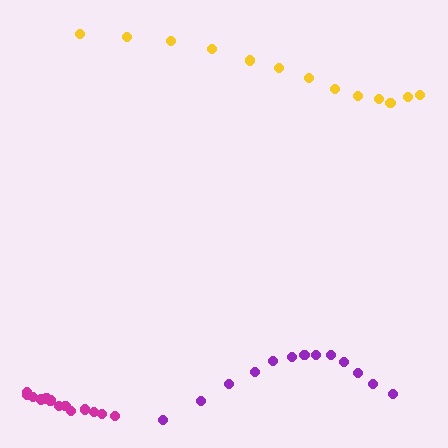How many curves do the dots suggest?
There are 3 distinct paths.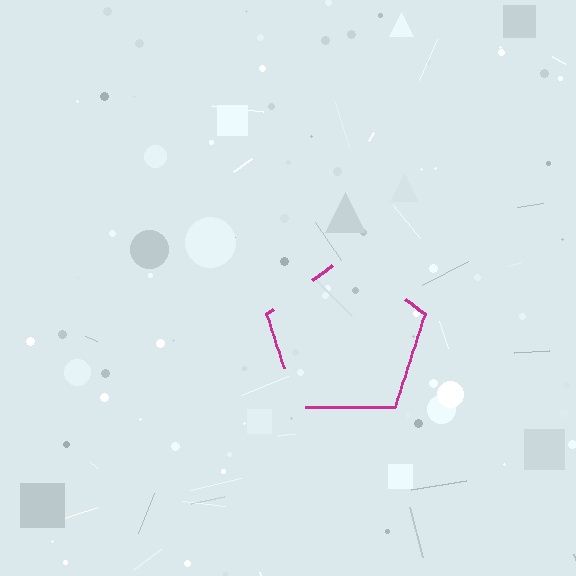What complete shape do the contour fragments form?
The contour fragments form a pentagon.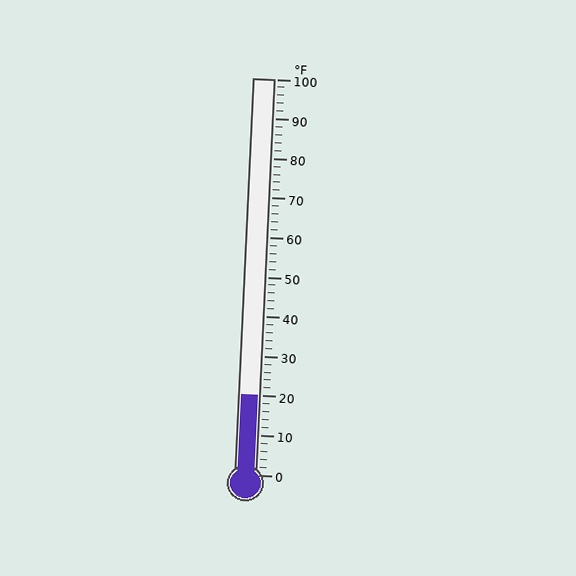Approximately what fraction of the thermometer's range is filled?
The thermometer is filled to approximately 20% of its range.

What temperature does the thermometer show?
The thermometer shows approximately 20°F.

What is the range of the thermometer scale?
The thermometer scale ranges from 0°F to 100°F.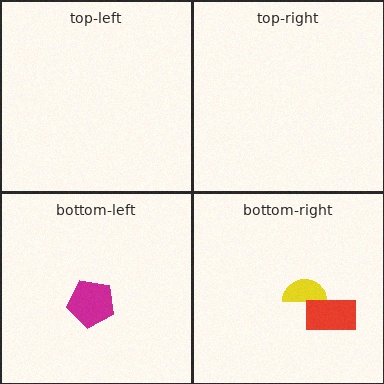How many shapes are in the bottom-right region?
2.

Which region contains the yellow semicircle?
The bottom-right region.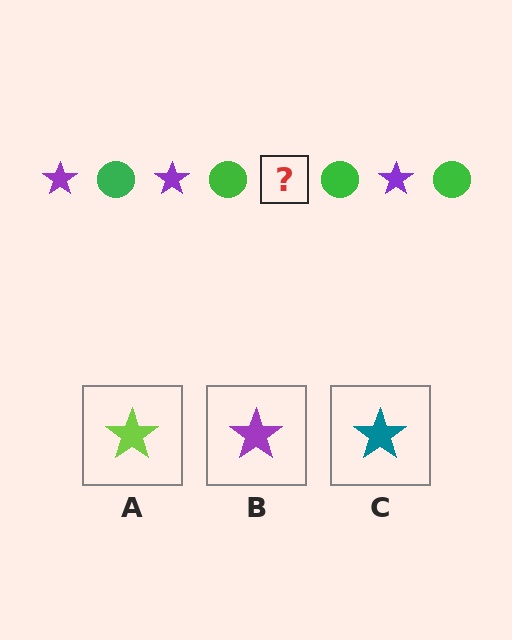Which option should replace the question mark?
Option B.